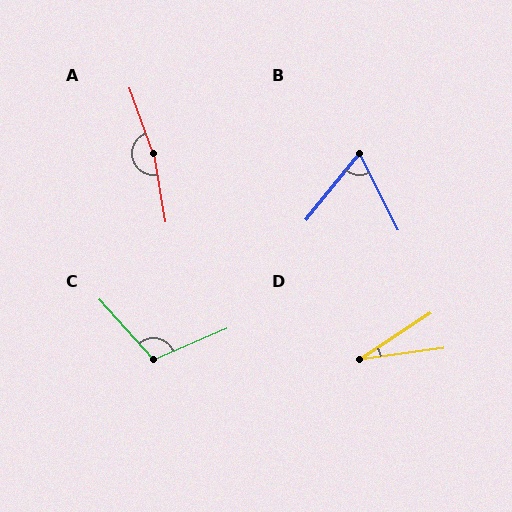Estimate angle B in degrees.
Approximately 65 degrees.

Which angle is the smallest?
D, at approximately 25 degrees.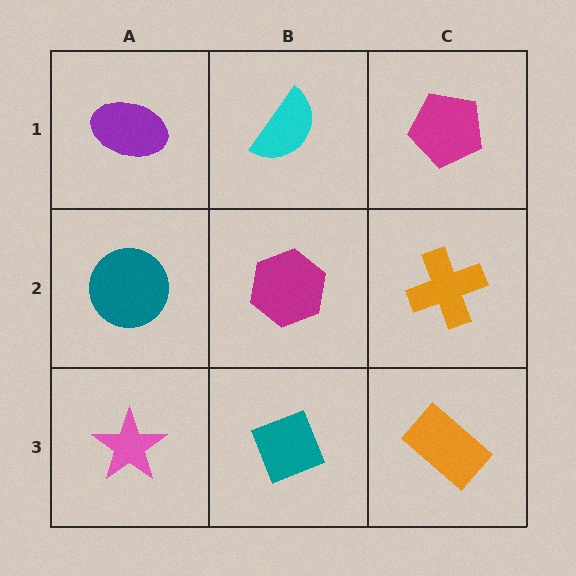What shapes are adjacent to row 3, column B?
A magenta hexagon (row 2, column B), a pink star (row 3, column A), an orange rectangle (row 3, column C).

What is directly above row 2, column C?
A magenta pentagon.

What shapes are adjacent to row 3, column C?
An orange cross (row 2, column C), a teal diamond (row 3, column B).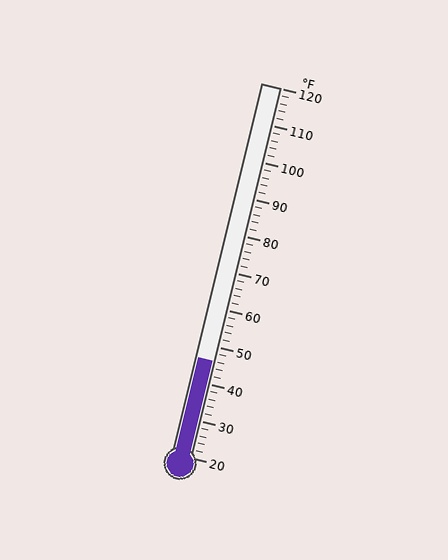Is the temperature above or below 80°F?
The temperature is below 80°F.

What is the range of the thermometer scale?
The thermometer scale ranges from 20°F to 120°F.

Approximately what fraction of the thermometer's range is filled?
The thermometer is filled to approximately 25% of its range.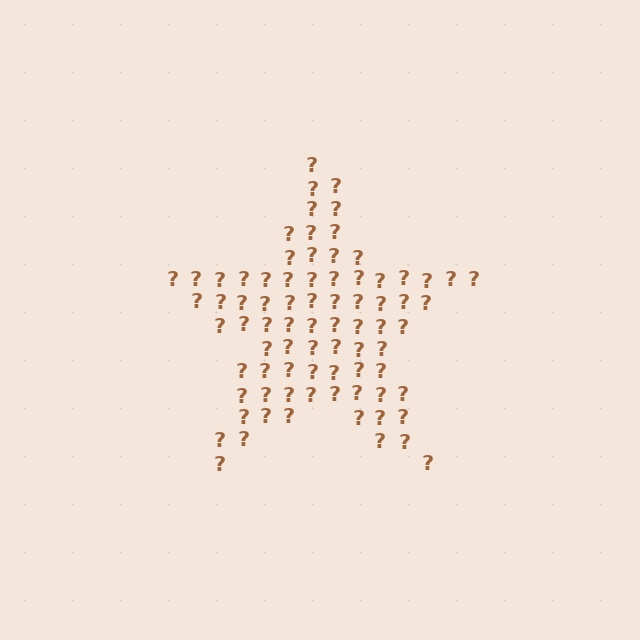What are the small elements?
The small elements are question marks.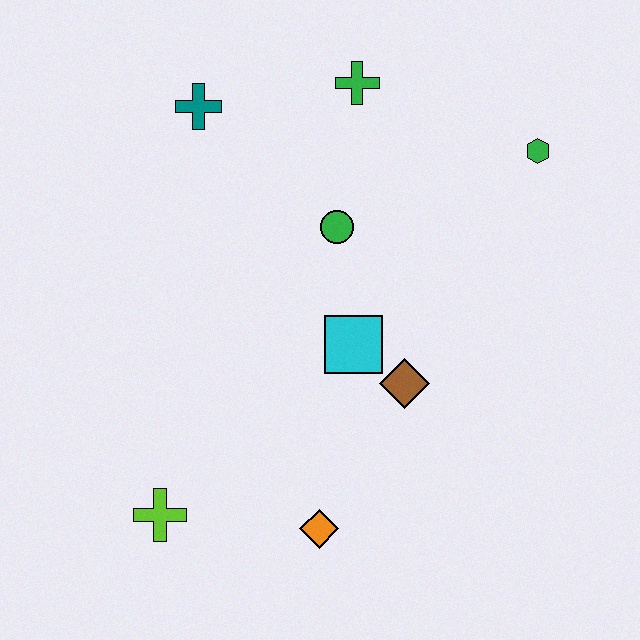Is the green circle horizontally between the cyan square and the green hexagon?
No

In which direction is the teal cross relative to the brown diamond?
The teal cross is above the brown diamond.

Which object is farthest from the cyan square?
The teal cross is farthest from the cyan square.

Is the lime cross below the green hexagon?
Yes